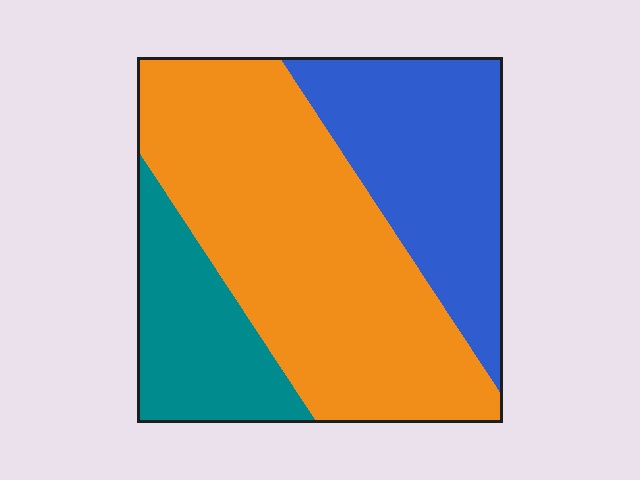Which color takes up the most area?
Orange, at roughly 55%.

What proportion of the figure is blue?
Blue takes up about one quarter (1/4) of the figure.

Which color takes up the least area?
Teal, at roughly 20%.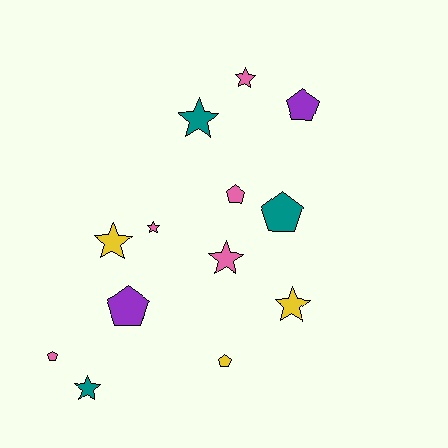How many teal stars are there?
There are 2 teal stars.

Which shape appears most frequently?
Star, with 7 objects.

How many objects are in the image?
There are 13 objects.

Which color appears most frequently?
Pink, with 5 objects.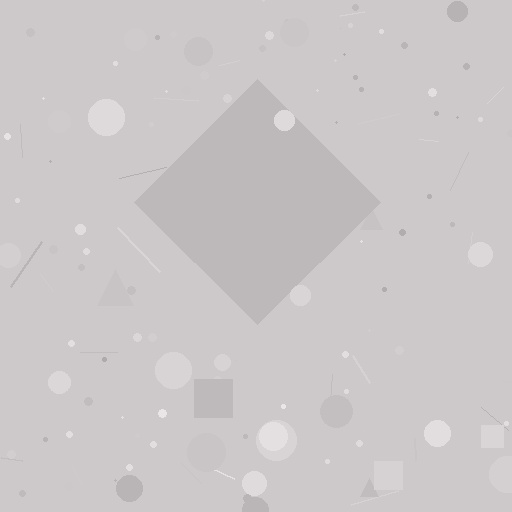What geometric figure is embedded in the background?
A diamond is embedded in the background.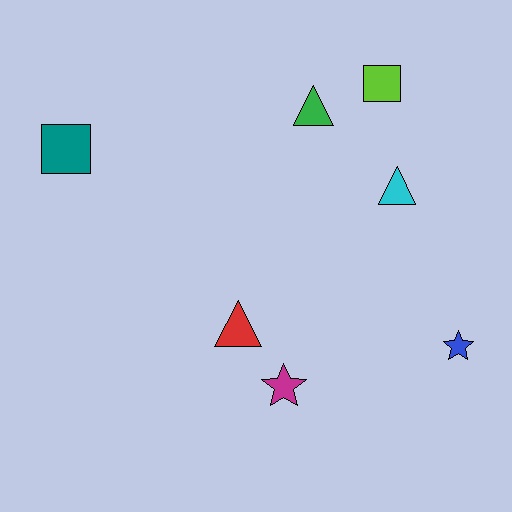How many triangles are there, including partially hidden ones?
There are 3 triangles.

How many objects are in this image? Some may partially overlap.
There are 7 objects.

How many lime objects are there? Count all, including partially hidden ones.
There is 1 lime object.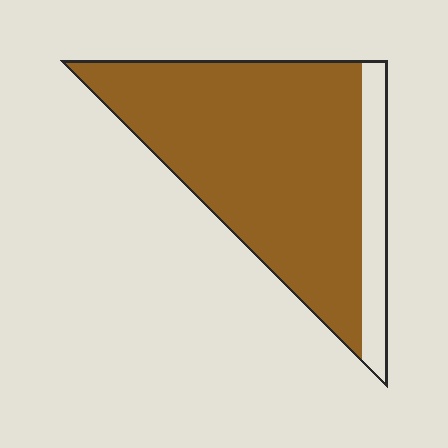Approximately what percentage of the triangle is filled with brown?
Approximately 85%.